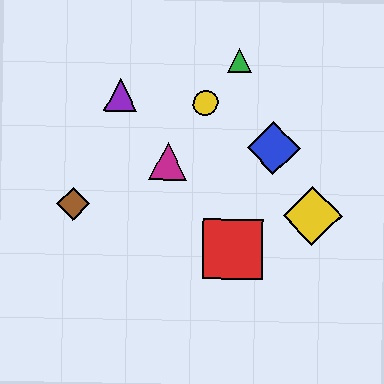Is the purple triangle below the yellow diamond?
No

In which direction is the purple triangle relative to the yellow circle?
The purple triangle is to the left of the yellow circle.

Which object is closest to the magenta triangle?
The yellow circle is closest to the magenta triangle.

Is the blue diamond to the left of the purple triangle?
No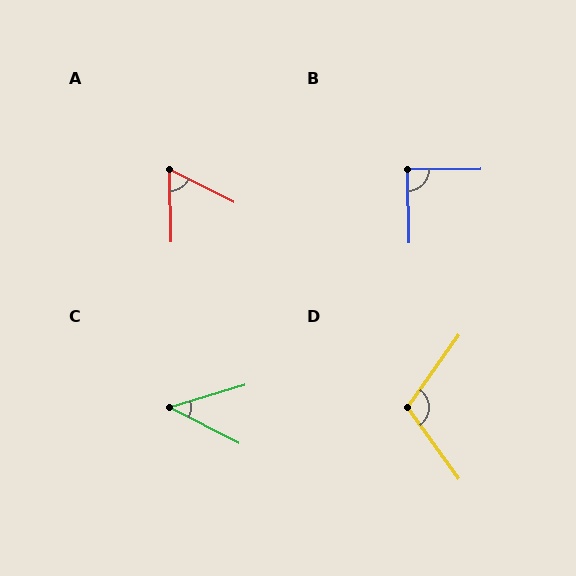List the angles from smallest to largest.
C (44°), A (62°), B (89°), D (109°).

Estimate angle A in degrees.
Approximately 62 degrees.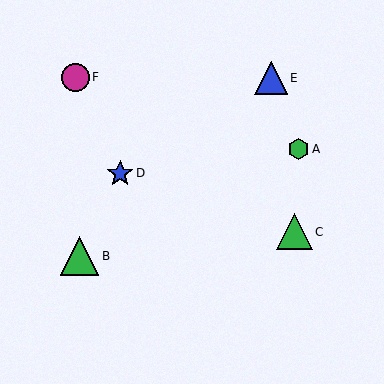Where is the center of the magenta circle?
The center of the magenta circle is at (75, 77).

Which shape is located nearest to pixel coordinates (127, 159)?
The blue star (labeled D) at (120, 173) is nearest to that location.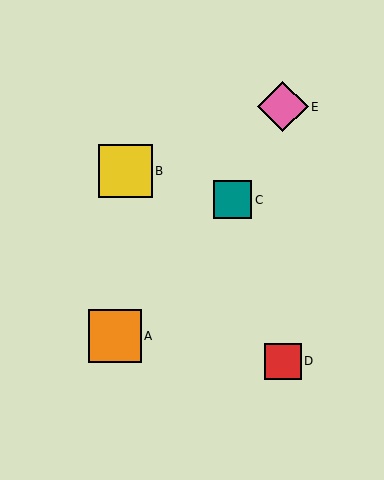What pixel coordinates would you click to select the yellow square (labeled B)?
Click at (125, 171) to select the yellow square B.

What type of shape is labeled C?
Shape C is a teal square.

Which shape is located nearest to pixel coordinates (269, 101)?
The pink diamond (labeled E) at (283, 107) is nearest to that location.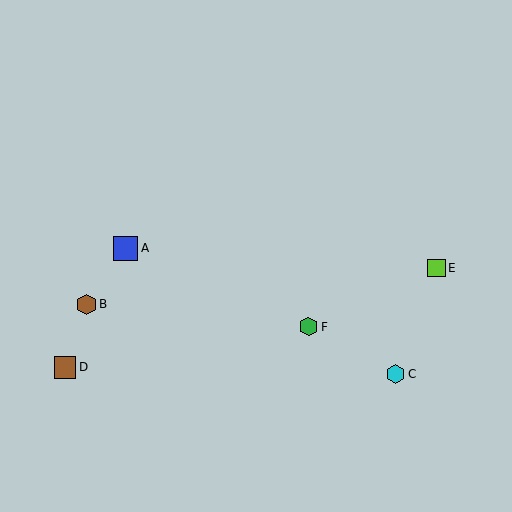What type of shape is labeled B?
Shape B is a brown hexagon.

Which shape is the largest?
The blue square (labeled A) is the largest.